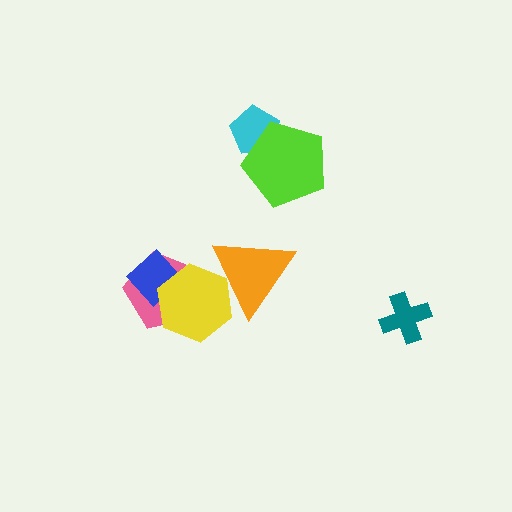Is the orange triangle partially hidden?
Yes, it is partially covered by another shape.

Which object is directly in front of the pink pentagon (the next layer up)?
The blue diamond is directly in front of the pink pentagon.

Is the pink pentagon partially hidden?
Yes, it is partially covered by another shape.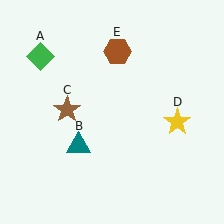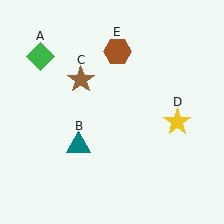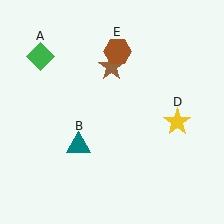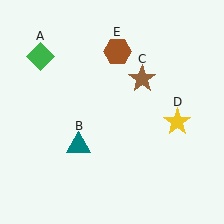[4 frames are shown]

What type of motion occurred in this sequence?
The brown star (object C) rotated clockwise around the center of the scene.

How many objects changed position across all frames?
1 object changed position: brown star (object C).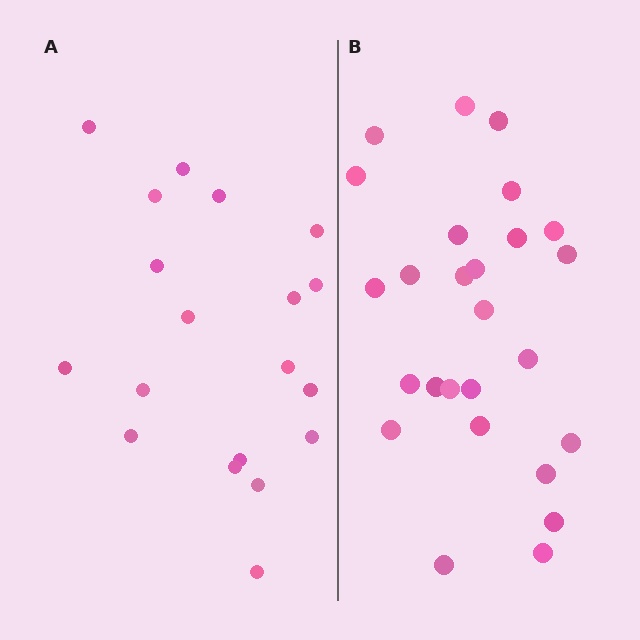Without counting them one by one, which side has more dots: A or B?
Region B (the right region) has more dots.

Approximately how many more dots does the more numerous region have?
Region B has roughly 8 or so more dots than region A.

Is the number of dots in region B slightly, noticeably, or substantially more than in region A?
Region B has noticeably more, but not dramatically so. The ratio is roughly 1.4 to 1.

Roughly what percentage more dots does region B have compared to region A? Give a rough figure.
About 35% more.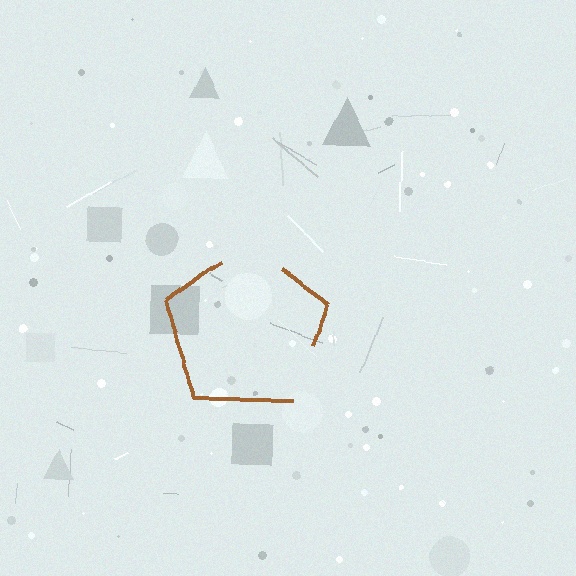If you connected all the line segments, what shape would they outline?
They would outline a pentagon.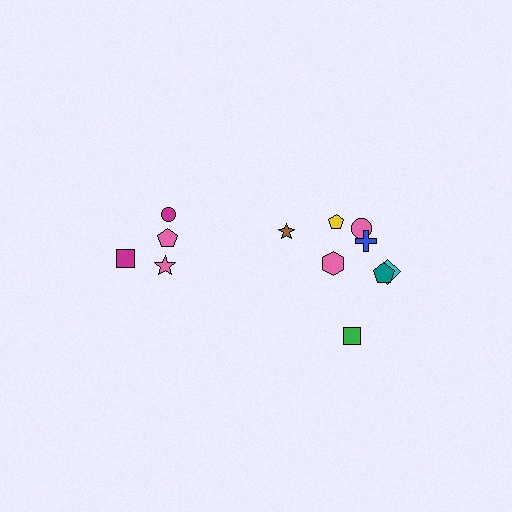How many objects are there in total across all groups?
There are 12 objects.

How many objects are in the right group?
There are 8 objects.